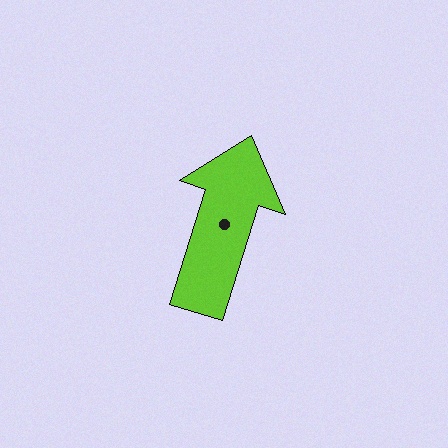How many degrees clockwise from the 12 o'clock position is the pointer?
Approximately 17 degrees.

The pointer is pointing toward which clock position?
Roughly 1 o'clock.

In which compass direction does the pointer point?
North.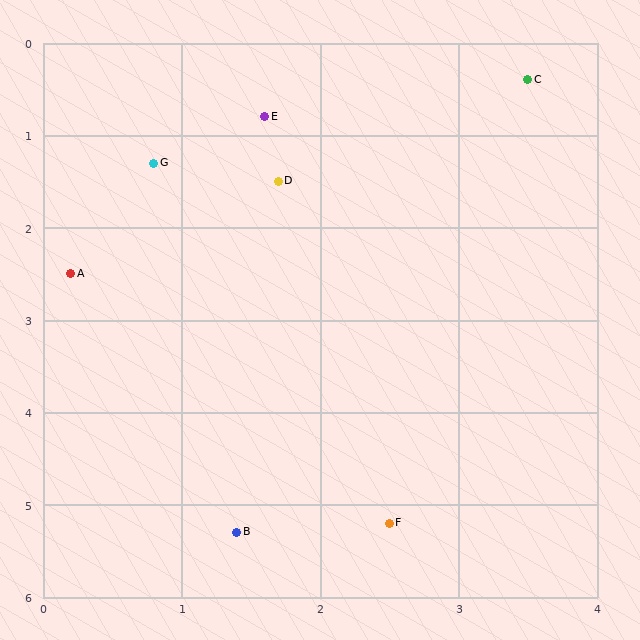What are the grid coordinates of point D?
Point D is at approximately (1.7, 1.5).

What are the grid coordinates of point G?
Point G is at approximately (0.8, 1.3).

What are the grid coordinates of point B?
Point B is at approximately (1.4, 5.3).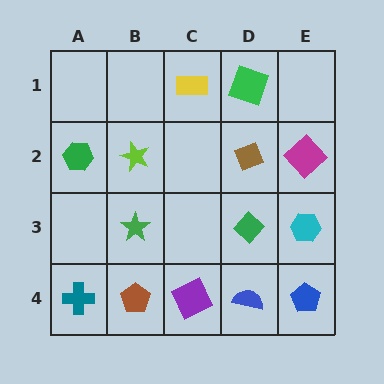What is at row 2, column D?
A brown diamond.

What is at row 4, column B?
A brown pentagon.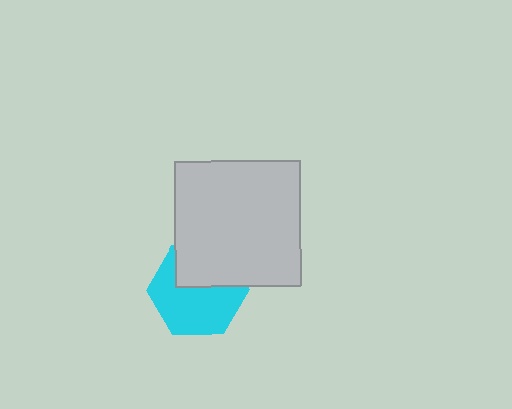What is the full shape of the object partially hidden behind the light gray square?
The partially hidden object is a cyan hexagon.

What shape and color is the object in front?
The object in front is a light gray square.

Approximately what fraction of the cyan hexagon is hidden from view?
Roughly 39% of the cyan hexagon is hidden behind the light gray square.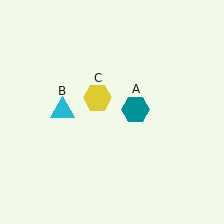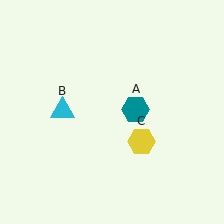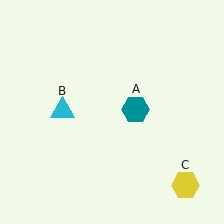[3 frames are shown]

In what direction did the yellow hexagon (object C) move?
The yellow hexagon (object C) moved down and to the right.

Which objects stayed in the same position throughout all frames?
Teal hexagon (object A) and cyan triangle (object B) remained stationary.